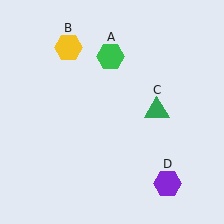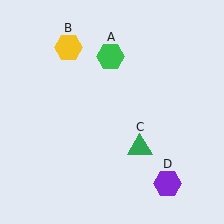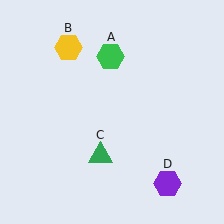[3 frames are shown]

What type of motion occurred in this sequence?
The green triangle (object C) rotated clockwise around the center of the scene.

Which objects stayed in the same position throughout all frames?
Green hexagon (object A) and yellow hexagon (object B) and purple hexagon (object D) remained stationary.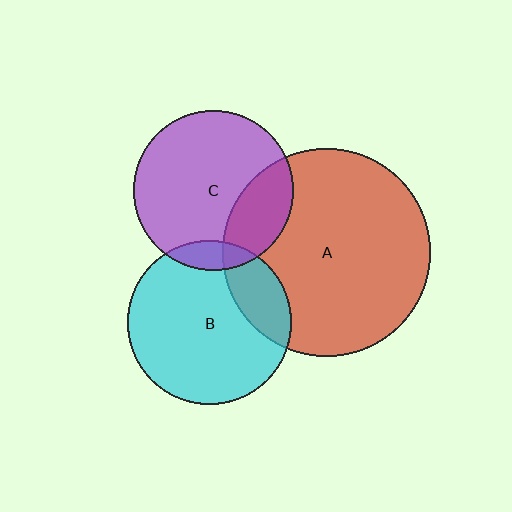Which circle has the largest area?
Circle A (red).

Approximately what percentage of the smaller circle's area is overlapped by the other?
Approximately 20%.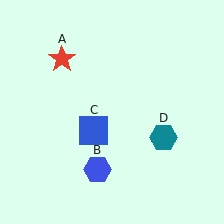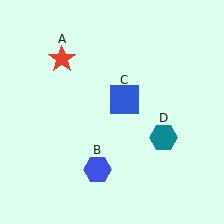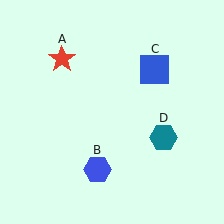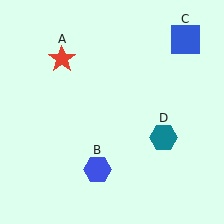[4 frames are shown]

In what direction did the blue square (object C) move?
The blue square (object C) moved up and to the right.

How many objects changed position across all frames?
1 object changed position: blue square (object C).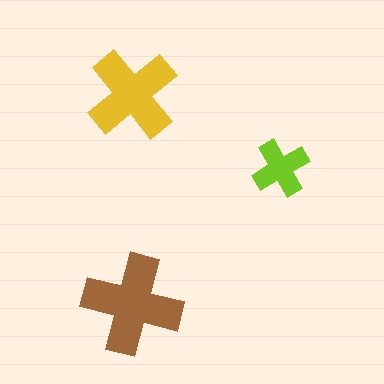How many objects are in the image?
There are 3 objects in the image.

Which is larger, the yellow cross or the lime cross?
The yellow one.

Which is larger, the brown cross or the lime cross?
The brown one.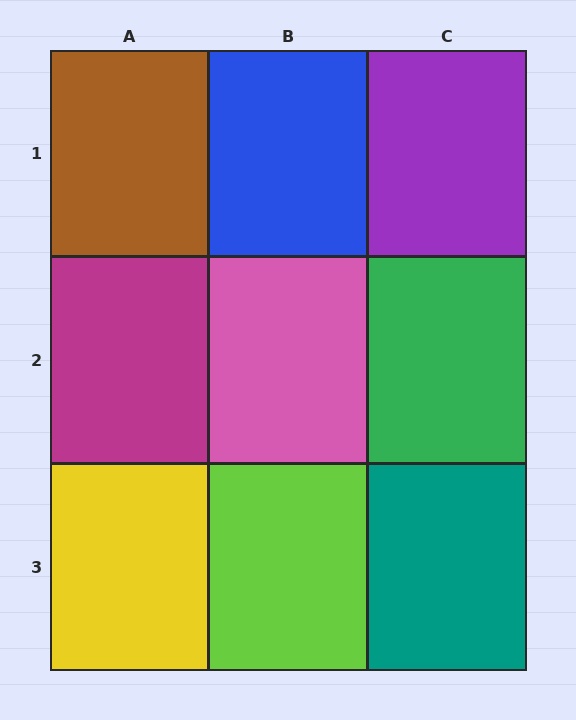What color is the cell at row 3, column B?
Lime.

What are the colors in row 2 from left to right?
Magenta, pink, green.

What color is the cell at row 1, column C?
Purple.